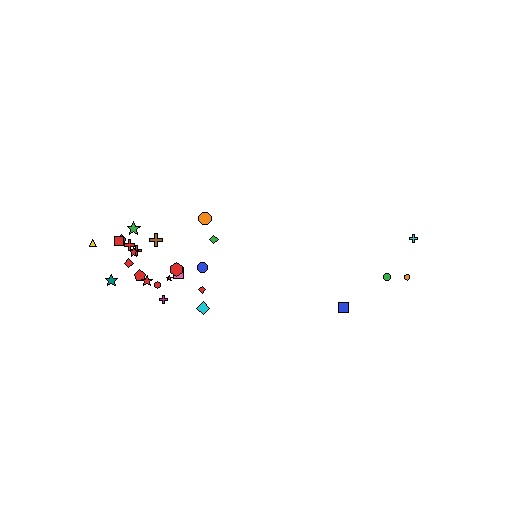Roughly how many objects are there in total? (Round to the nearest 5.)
Roughly 25 objects in total.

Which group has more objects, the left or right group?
The left group.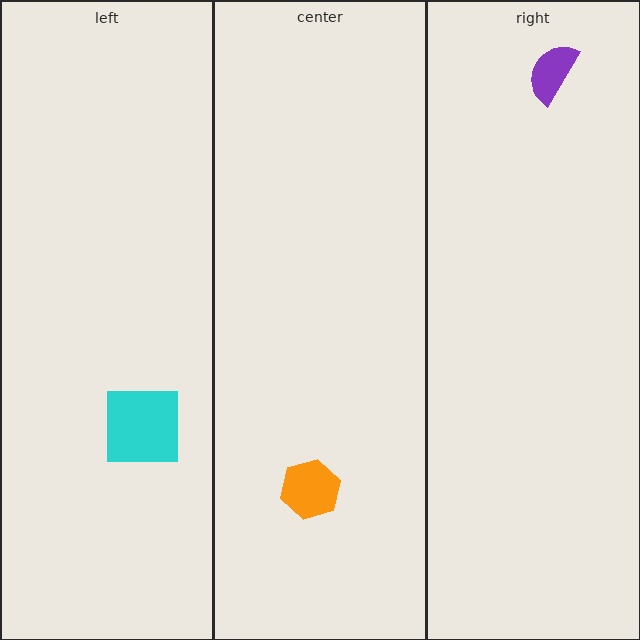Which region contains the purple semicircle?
The right region.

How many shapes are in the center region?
1.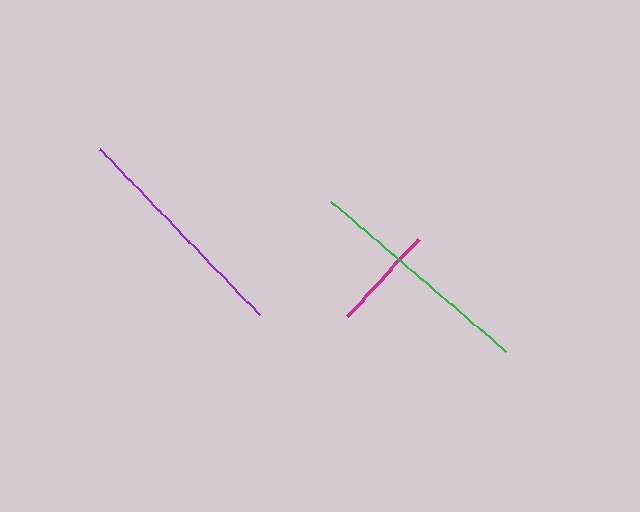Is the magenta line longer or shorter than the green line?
The green line is longer than the magenta line.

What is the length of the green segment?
The green segment is approximately 230 pixels long.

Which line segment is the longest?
The purple line is the longest at approximately 230 pixels.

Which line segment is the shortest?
The magenta line is the shortest at approximately 106 pixels.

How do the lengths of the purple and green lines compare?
The purple and green lines are approximately the same length.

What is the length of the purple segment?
The purple segment is approximately 230 pixels long.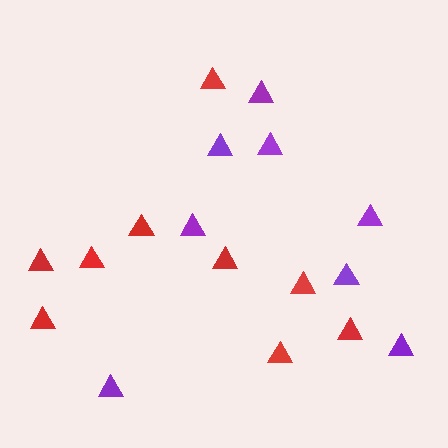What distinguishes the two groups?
There are 2 groups: one group of purple triangles (8) and one group of red triangles (9).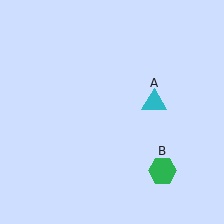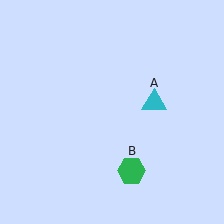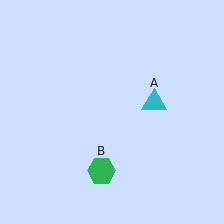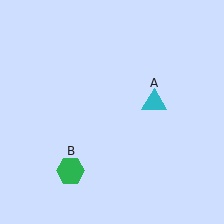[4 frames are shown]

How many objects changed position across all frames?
1 object changed position: green hexagon (object B).